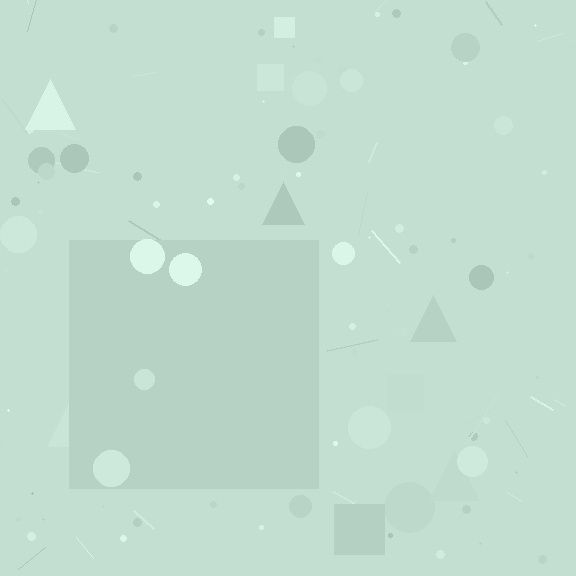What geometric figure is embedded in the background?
A square is embedded in the background.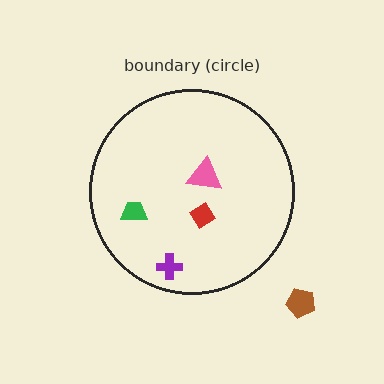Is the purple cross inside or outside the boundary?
Inside.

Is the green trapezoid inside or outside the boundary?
Inside.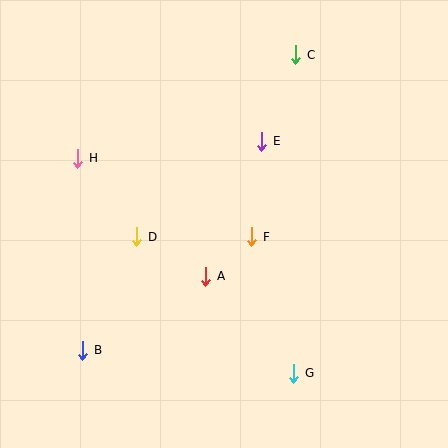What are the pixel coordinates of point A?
Point A is at (206, 276).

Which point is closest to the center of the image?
Point F at (252, 237) is closest to the center.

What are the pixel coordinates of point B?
Point B is at (83, 350).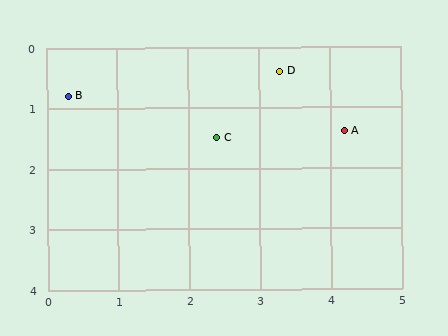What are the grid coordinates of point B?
Point B is at approximately (0.3, 0.8).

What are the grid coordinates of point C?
Point C is at approximately (2.4, 1.5).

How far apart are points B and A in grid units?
Points B and A are about 3.9 grid units apart.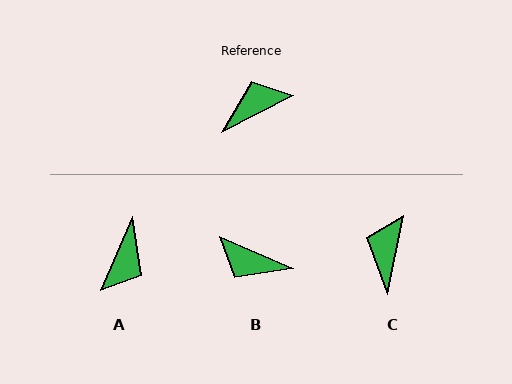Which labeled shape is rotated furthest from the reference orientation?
A, about 140 degrees away.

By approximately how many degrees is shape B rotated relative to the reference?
Approximately 129 degrees counter-clockwise.